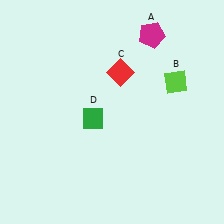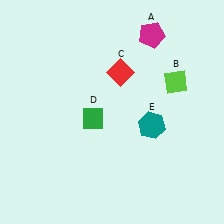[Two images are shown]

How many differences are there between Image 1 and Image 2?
There is 1 difference between the two images.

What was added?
A teal hexagon (E) was added in Image 2.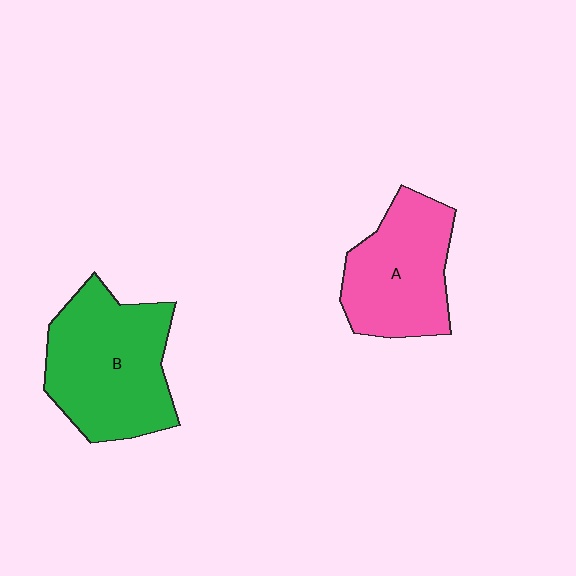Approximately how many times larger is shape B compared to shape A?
Approximately 1.3 times.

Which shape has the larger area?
Shape B (green).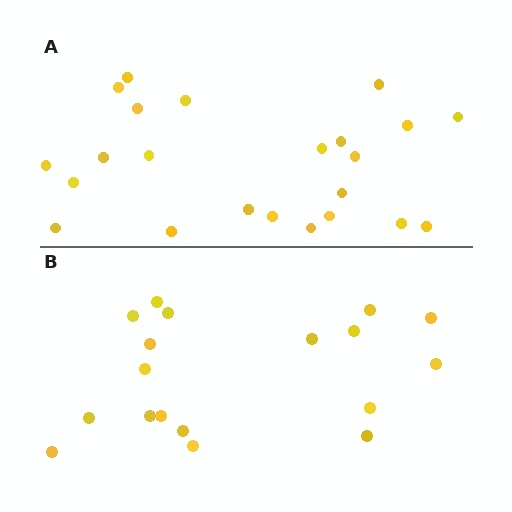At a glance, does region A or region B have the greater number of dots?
Region A (the top region) has more dots.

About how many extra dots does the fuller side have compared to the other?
Region A has about 5 more dots than region B.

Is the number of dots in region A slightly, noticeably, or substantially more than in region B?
Region A has noticeably more, but not dramatically so. The ratio is roughly 1.3 to 1.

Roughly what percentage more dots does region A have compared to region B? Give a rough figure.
About 30% more.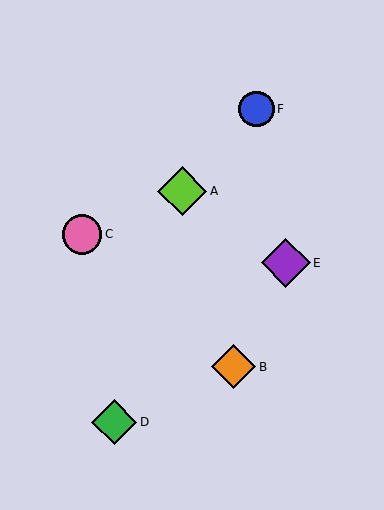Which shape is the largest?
The lime diamond (labeled A) is the largest.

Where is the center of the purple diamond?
The center of the purple diamond is at (286, 263).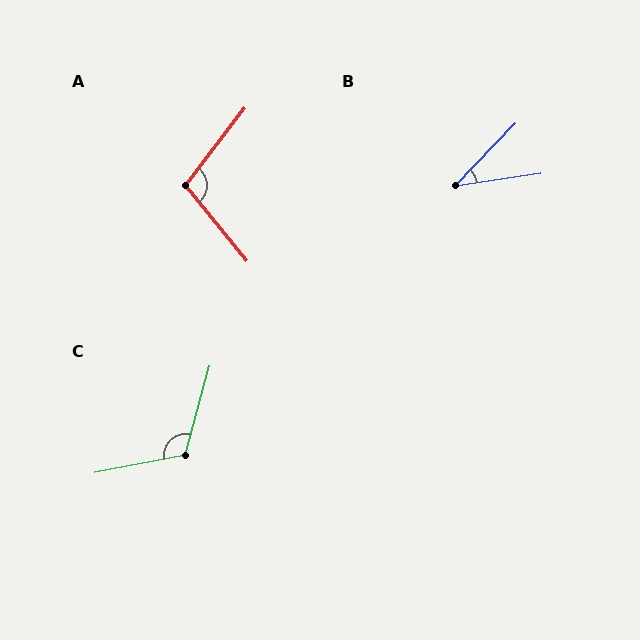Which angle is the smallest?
B, at approximately 38 degrees.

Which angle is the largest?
C, at approximately 116 degrees.